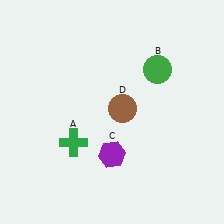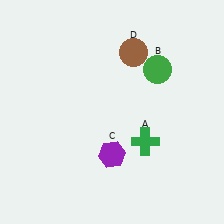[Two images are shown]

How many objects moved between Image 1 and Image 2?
2 objects moved between the two images.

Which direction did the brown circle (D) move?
The brown circle (D) moved up.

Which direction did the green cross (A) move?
The green cross (A) moved right.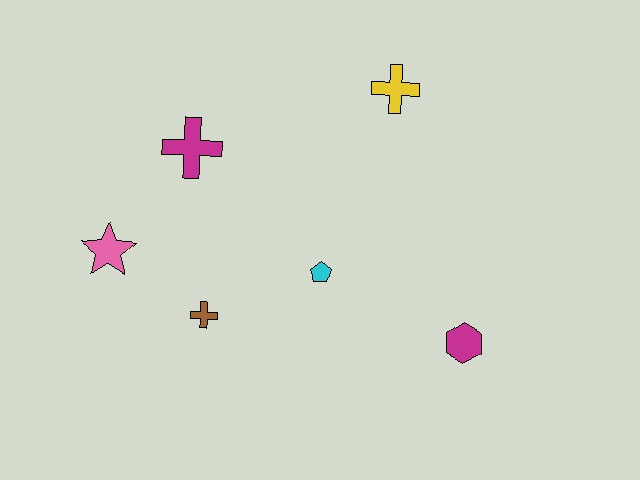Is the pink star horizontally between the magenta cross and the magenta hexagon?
No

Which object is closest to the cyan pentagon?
The brown cross is closest to the cyan pentagon.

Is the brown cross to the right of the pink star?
Yes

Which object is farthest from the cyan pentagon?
The pink star is farthest from the cyan pentagon.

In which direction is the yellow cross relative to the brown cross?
The yellow cross is above the brown cross.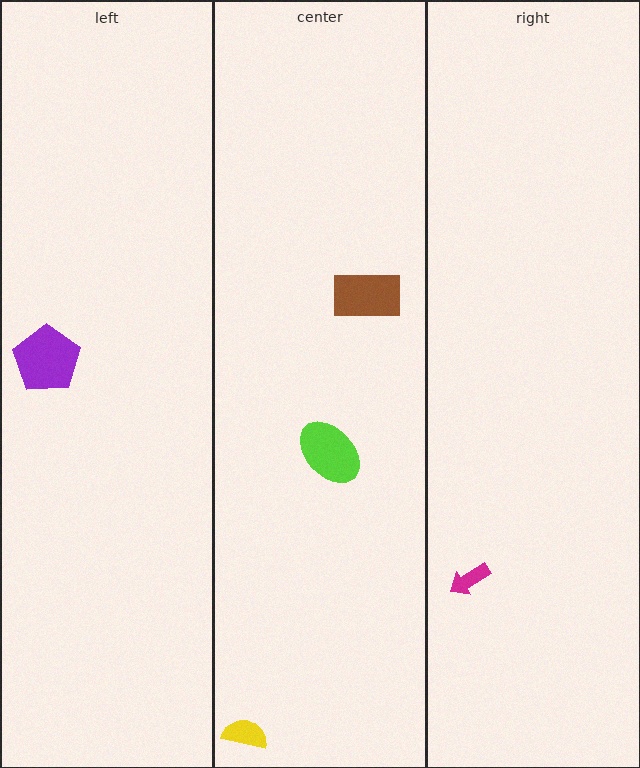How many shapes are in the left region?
1.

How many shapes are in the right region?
1.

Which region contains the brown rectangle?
The center region.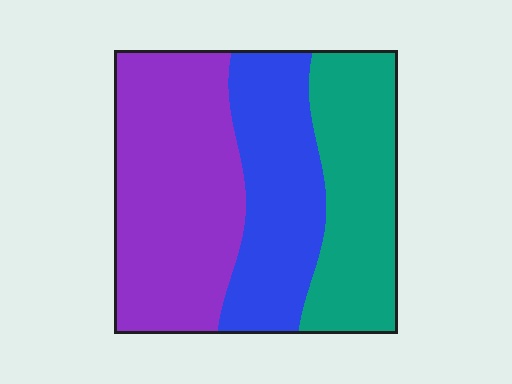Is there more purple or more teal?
Purple.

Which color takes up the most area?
Purple, at roughly 40%.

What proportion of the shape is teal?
Teal covers about 30% of the shape.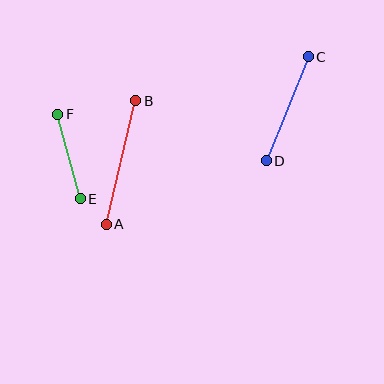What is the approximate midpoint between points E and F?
The midpoint is at approximately (69, 156) pixels.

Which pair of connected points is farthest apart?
Points A and B are farthest apart.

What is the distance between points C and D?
The distance is approximately 112 pixels.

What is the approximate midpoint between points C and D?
The midpoint is at approximately (287, 109) pixels.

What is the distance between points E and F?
The distance is approximately 88 pixels.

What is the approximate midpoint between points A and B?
The midpoint is at approximately (121, 163) pixels.